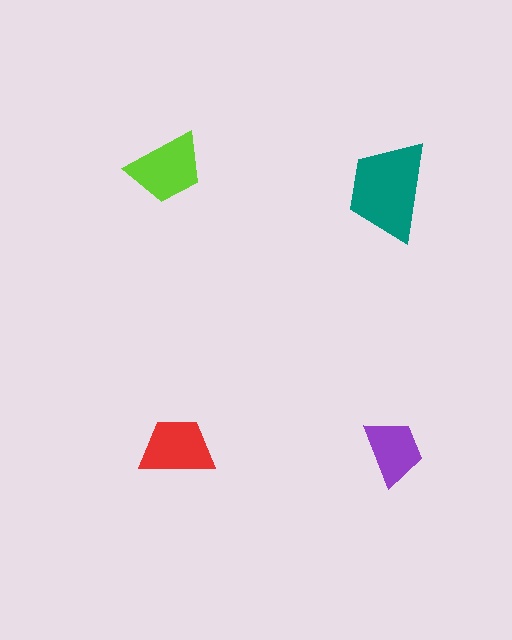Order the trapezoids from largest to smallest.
the teal one, the lime one, the red one, the purple one.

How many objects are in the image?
There are 4 objects in the image.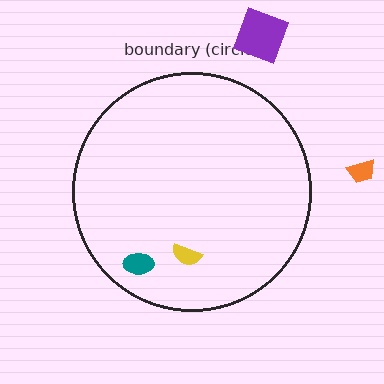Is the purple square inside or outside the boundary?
Outside.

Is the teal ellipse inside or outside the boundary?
Inside.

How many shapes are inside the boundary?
2 inside, 2 outside.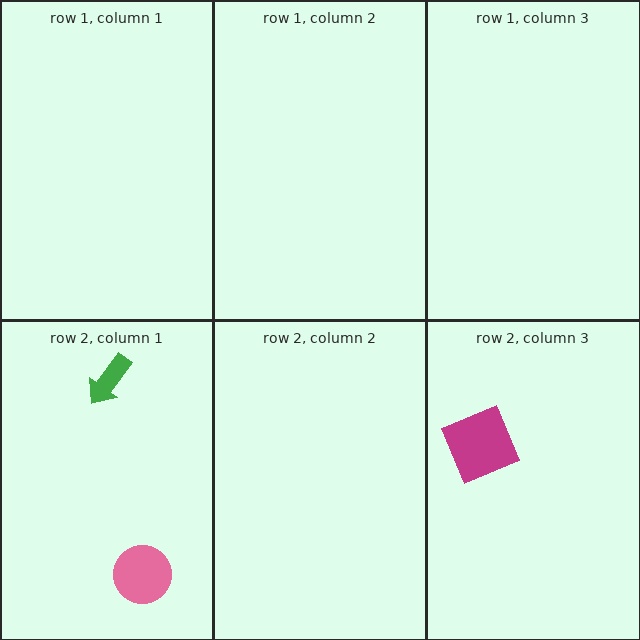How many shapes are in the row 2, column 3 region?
1.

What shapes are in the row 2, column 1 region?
The pink circle, the green arrow.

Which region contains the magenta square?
The row 2, column 3 region.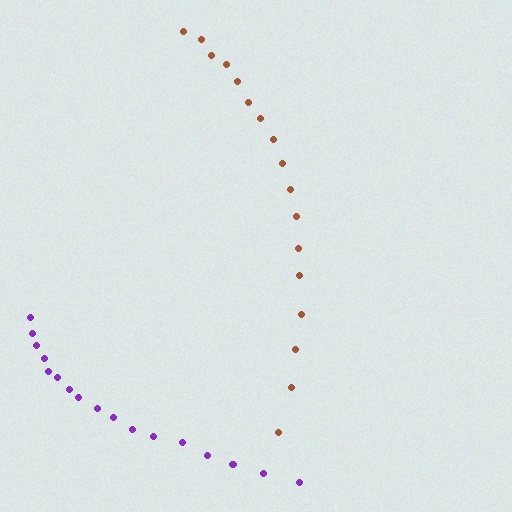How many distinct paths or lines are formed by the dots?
There are 2 distinct paths.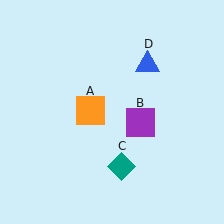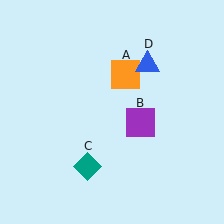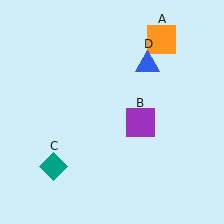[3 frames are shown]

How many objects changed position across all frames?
2 objects changed position: orange square (object A), teal diamond (object C).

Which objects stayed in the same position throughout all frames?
Purple square (object B) and blue triangle (object D) remained stationary.